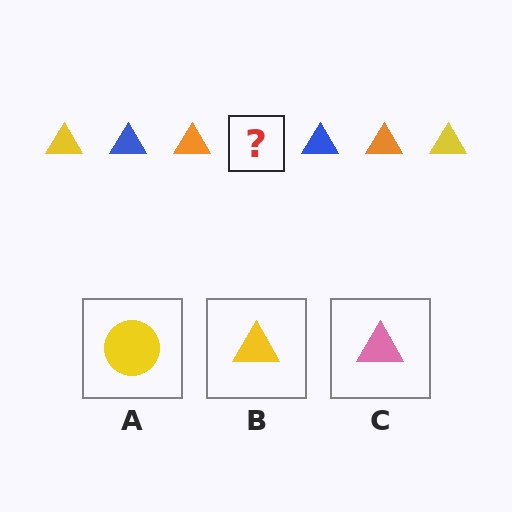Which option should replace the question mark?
Option B.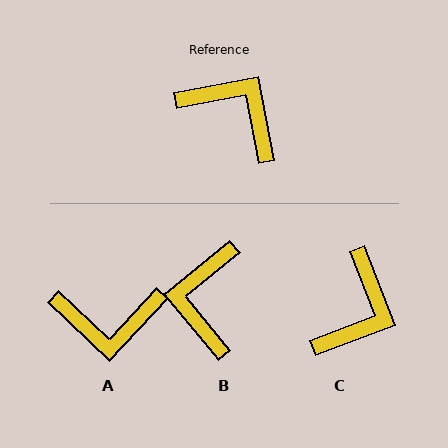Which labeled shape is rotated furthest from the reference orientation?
A, about 144 degrees away.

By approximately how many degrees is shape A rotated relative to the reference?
Approximately 144 degrees clockwise.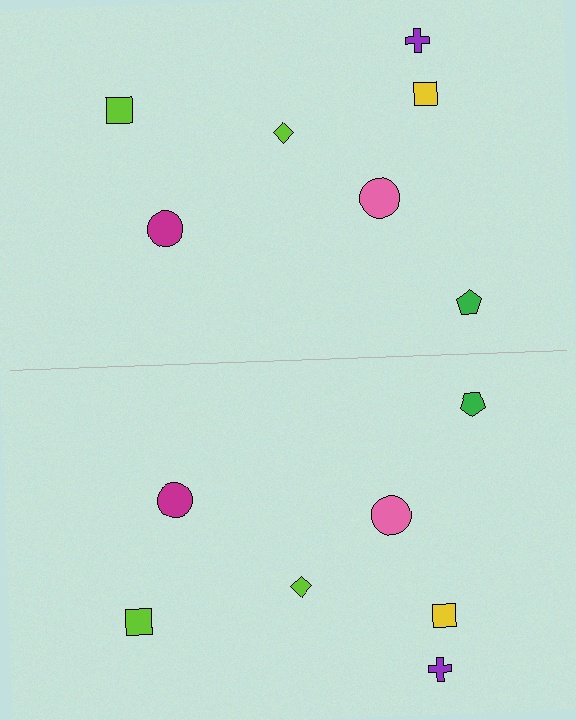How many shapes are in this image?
There are 14 shapes in this image.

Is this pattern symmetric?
Yes, this pattern has bilateral (reflection) symmetry.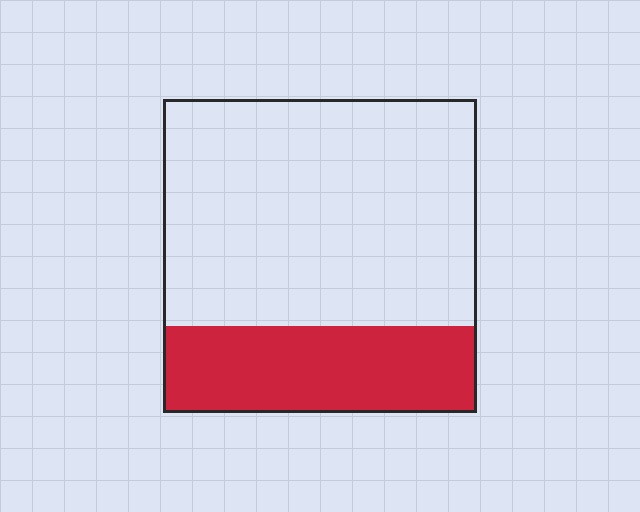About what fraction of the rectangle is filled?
About one quarter (1/4).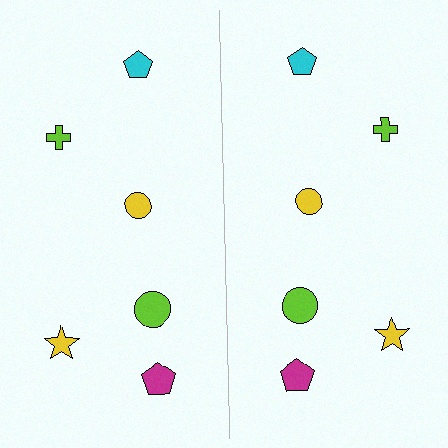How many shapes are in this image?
There are 12 shapes in this image.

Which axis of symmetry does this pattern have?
The pattern has a vertical axis of symmetry running through the center of the image.